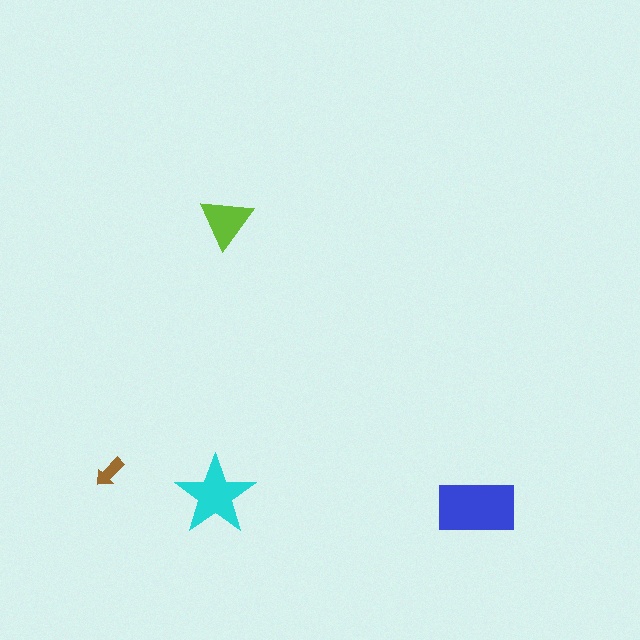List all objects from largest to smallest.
The blue rectangle, the cyan star, the lime triangle, the brown arrow.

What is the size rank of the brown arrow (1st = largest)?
4th.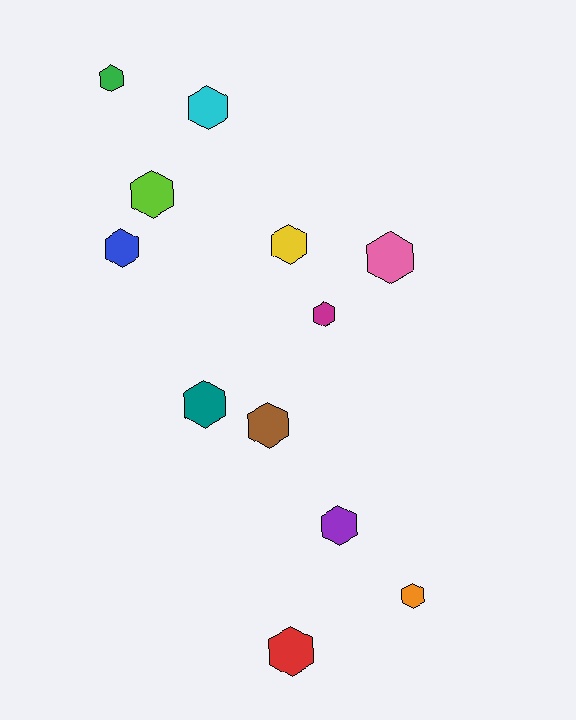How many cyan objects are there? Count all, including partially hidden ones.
There is 1 cyan object.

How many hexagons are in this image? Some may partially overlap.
There are 12 hexagons.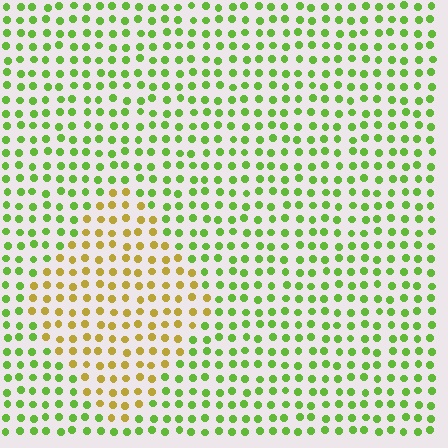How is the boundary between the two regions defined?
The boundary is defined purely by a slight shift in hue (about 51 degrees). Spacing, size, and orientation are identical on both sides.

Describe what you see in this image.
The image is filled with small lime elements in a uniform arrangement. A diamond-shaped region is visible where the elements are tinted to a slightly different hue, forming a subtle color boundary.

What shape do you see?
I see a diamond.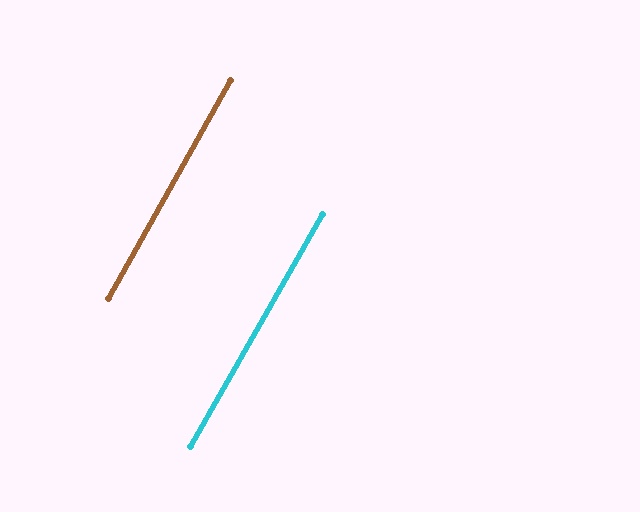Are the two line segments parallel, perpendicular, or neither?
Parallel — their directions differ by only 0.2°.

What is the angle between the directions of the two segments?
Approximately 0 degrees.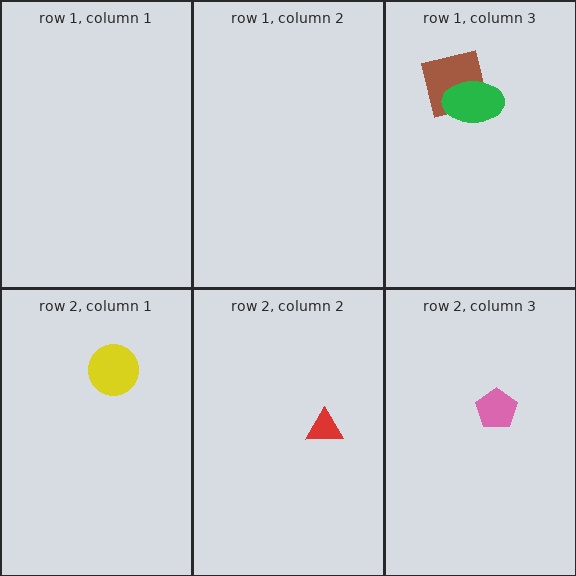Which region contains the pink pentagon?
The row 2, column 3 region.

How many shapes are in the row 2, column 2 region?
1.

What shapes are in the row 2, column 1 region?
The yellow circle.